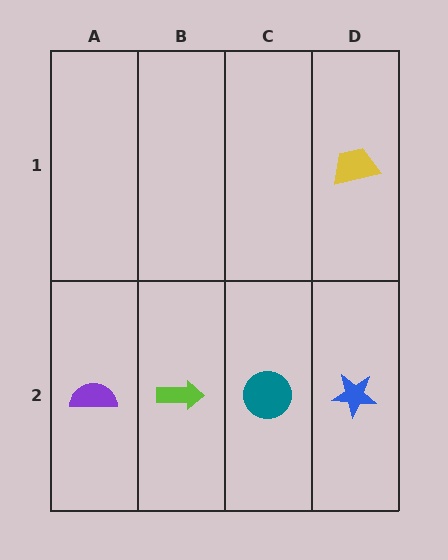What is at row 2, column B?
A lime arrow.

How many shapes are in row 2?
4 shapes.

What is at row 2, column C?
A teal circle.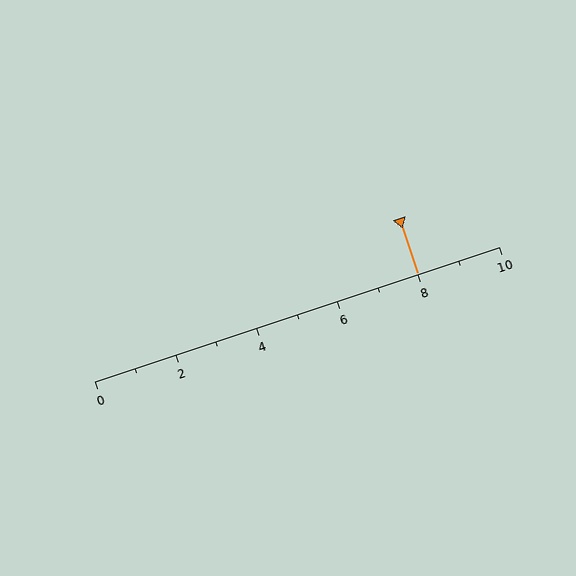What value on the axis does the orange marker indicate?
The marker indicates approximately 8.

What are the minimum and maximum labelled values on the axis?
The axis runs from 0 to 10.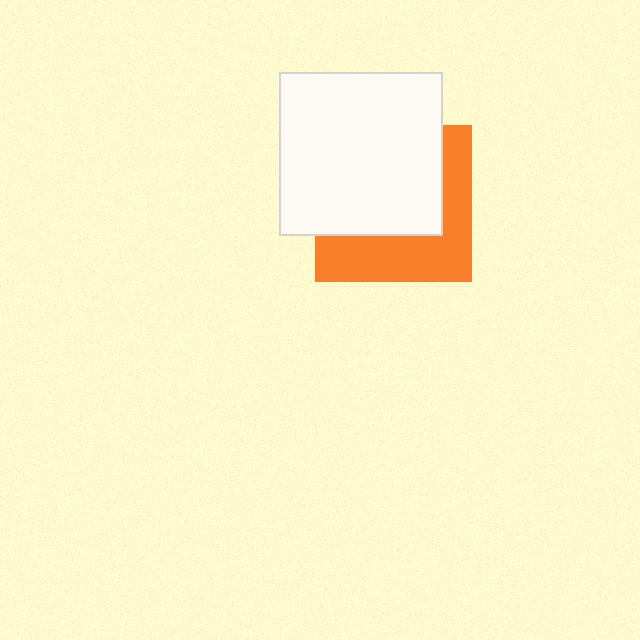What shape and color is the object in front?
The object in front is a white square.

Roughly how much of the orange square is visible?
A small part of it is visible (roughly 42%).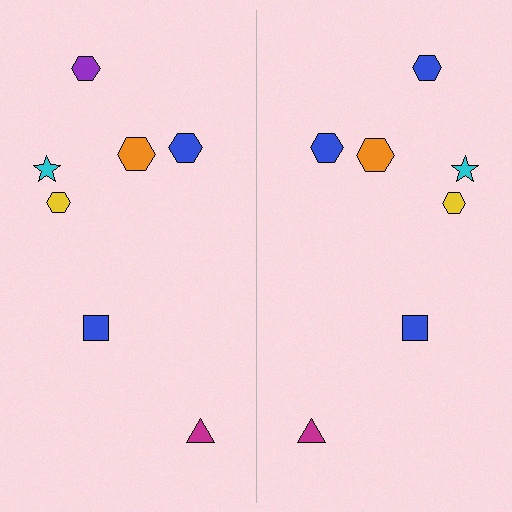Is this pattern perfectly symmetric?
No, the pattern is not perfectly symmetric. The blue hexagon on the right side breaks the symmetry — its mirror counterpart is purple.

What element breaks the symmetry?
The blue hexagon on the right side breaks the symmetry — its mirror counterpart is purple.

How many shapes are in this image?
There are 14 shapes in this image.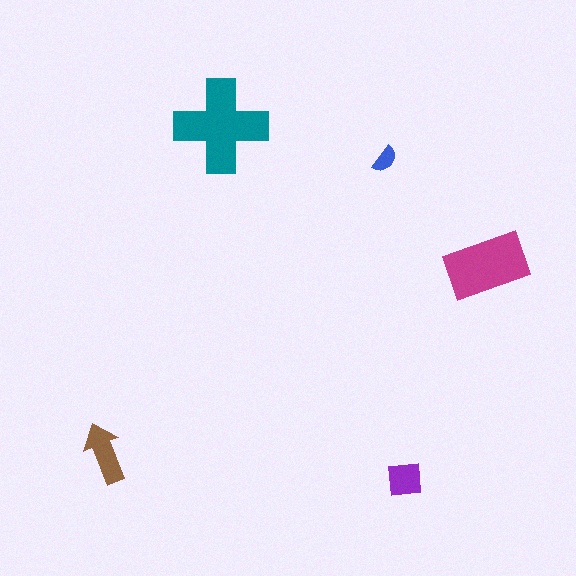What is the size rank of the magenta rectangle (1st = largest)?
2nd.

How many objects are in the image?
There are 5 objects in the image.